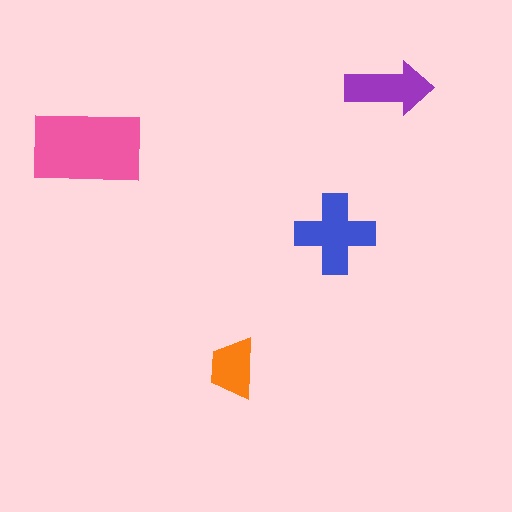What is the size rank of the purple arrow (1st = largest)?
3rd.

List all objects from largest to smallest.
The pink rectangle, the blue cross, the purple arrow, the orange trapezoid.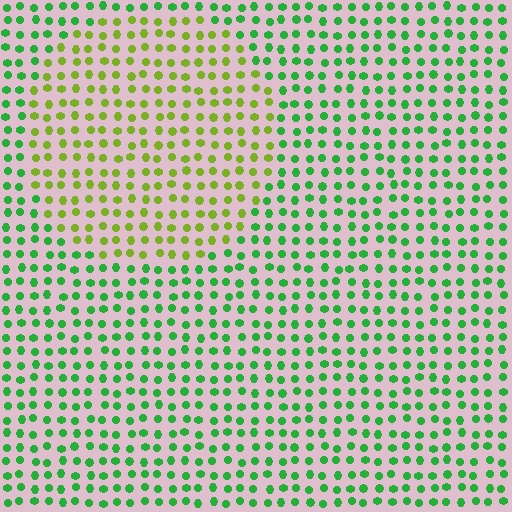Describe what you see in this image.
The image is filled with small green elements in a uniform arrangement. A circle-shaped region is visible where the elements are tinted to a slightly different hue, forming a subtle color boundary.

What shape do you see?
I see a circle.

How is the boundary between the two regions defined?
The boundary is defined purely by a slight shift in hue (about 45 degrees). Spacing, size, and orientation are identical on both sides.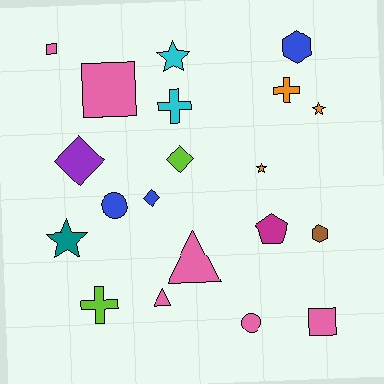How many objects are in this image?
There are 20 objects.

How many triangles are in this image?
There are 2 triangles.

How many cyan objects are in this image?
There are 2 cyan objects.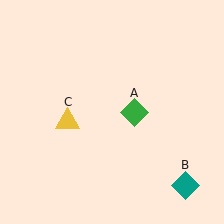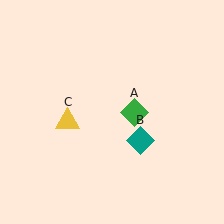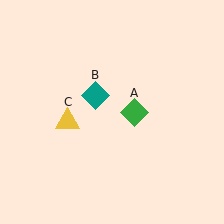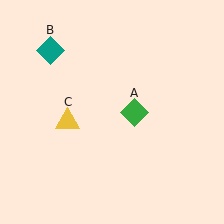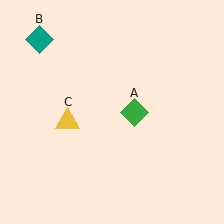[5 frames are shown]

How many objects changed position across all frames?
1 object changed position: teal diamond (object B).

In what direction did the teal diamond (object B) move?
The teal diamond (object B) moved up and to the left.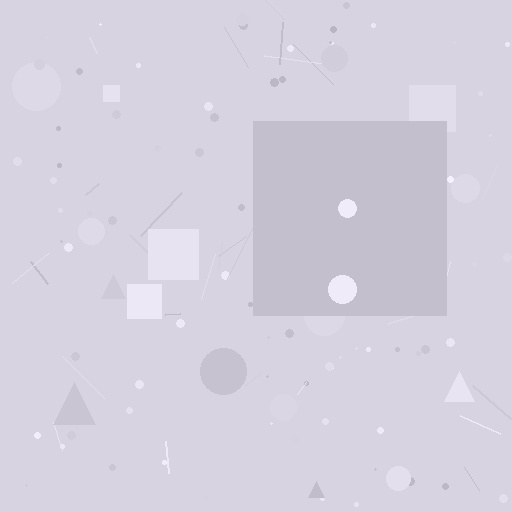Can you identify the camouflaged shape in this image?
The camouflaged shape is a square.